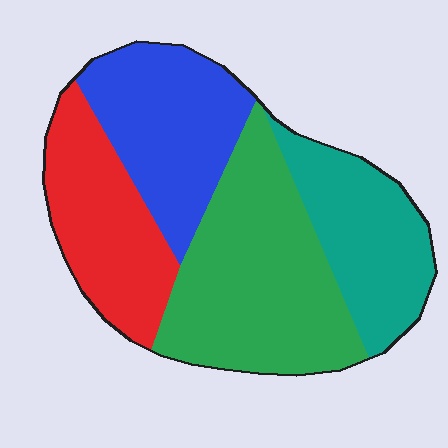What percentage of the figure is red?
Red covers about 20% of the figure.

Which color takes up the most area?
Green, at roughly 35%.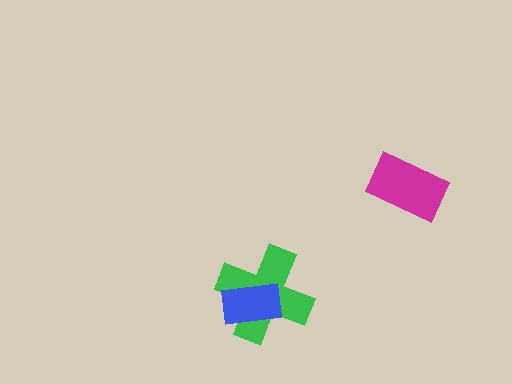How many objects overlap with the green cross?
1 object overlaps with the green cross.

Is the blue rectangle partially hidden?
No, no other shape covers it.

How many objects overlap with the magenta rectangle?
0 objects overlap with the magenta rectangle.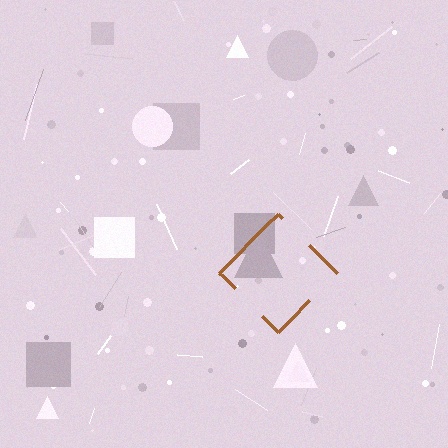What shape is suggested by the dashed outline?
The dashed outline suggests a diamond.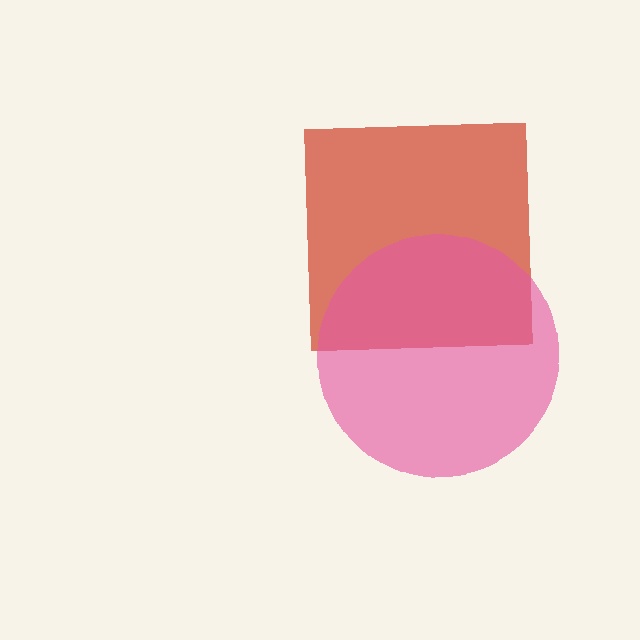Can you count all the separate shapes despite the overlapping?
Yes, there are 2 separate shapes.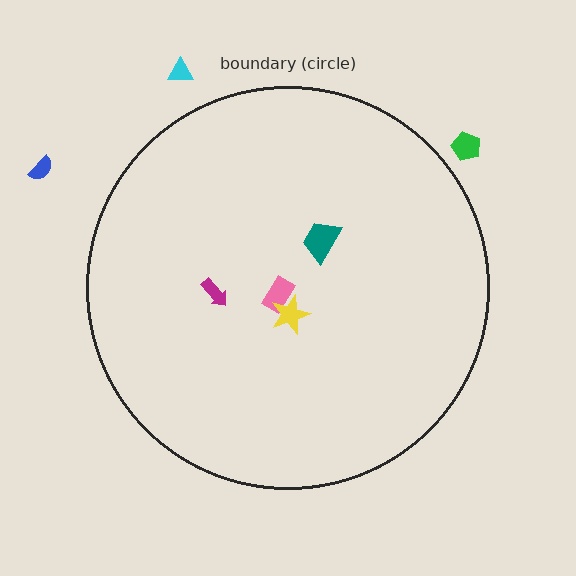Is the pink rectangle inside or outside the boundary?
Inside.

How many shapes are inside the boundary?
4 inside, 3 outside.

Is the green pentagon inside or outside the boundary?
Outside.